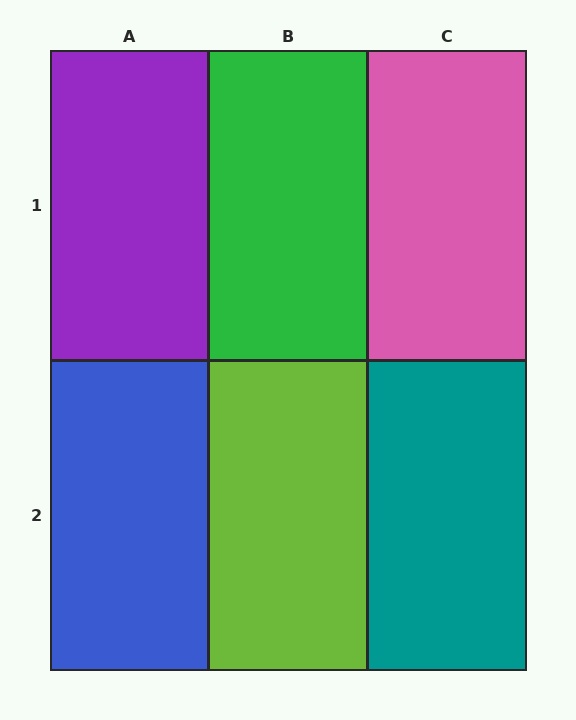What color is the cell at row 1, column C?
Pink.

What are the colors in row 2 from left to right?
Blue, lime, teal.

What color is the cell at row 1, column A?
Purple.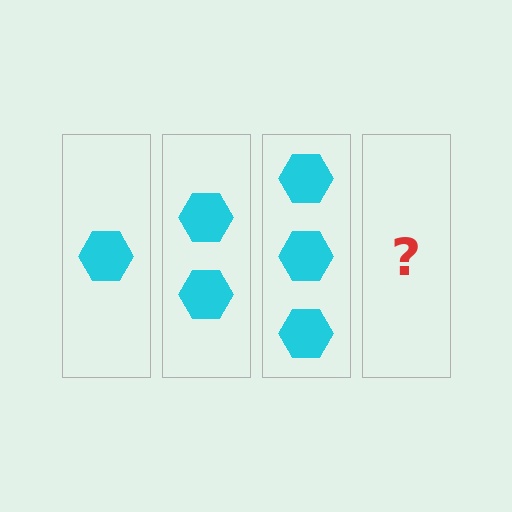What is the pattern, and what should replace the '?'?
The pattern is that each step adds one more hexagon. The '?' should be 4 hexagons.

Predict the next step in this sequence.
The next step is 4 hexagons.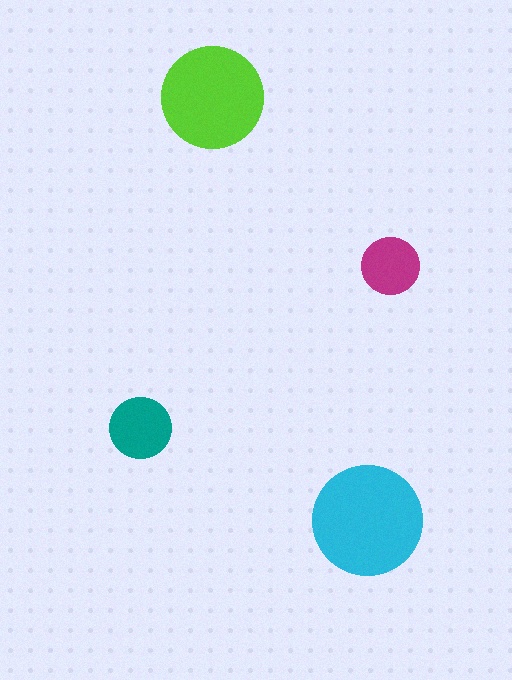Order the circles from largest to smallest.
the cyan one, the lime one, the teal one, the magenta one.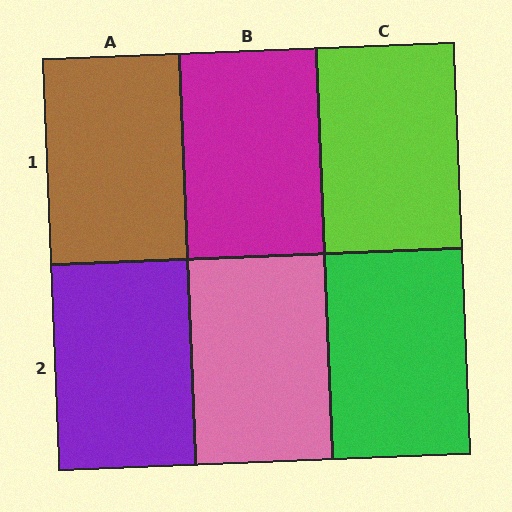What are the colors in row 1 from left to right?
Brown, magenta, lime.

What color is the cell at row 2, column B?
Pink.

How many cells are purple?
1 cell is purple.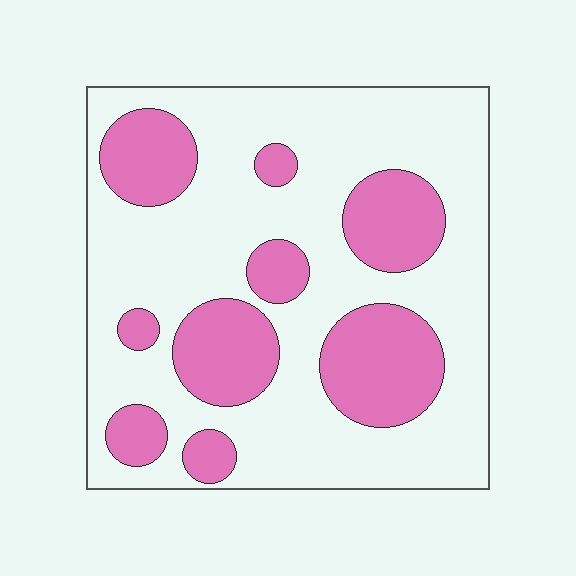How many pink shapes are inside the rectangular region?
9.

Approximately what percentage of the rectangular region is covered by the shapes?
Approximately 30%.